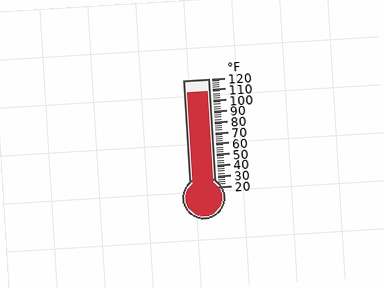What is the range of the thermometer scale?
The thermometer scale ranges from 20°F to 120°F.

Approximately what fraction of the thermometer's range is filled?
The thermometer is filled to approximately 90% of its range.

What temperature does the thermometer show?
The thermometer shows approximately 108°F.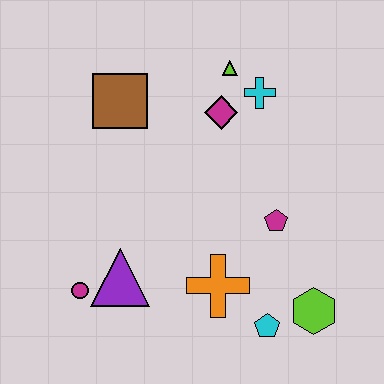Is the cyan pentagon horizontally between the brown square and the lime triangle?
No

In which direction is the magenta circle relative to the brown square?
The magenta circle is below the brown square.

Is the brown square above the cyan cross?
No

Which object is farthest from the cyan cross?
The magenta circle is farthest from the cyan cross.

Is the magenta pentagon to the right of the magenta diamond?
Yes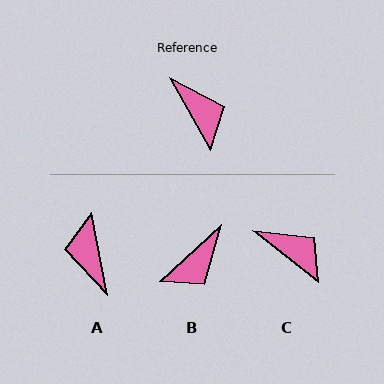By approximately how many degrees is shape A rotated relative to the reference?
Approximately 161 degrees counter-clockwise.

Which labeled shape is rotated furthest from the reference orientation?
A, about 161 degrees away.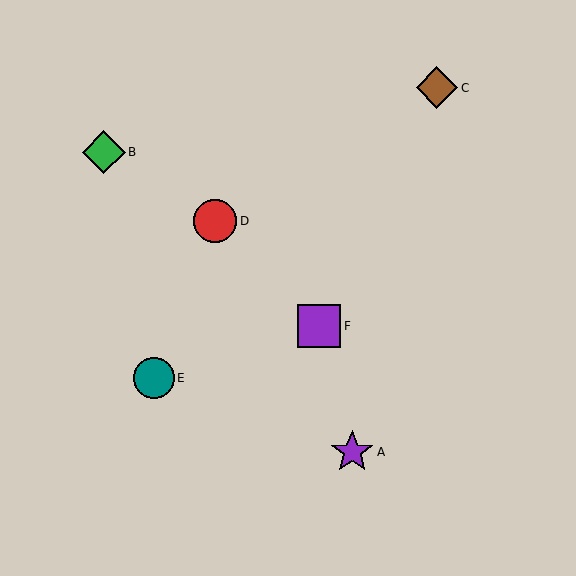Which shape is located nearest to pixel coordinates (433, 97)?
The brown diamond (labeled C) at (437, 88) is nearest to that location.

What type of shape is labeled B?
Shape B is a green diamond.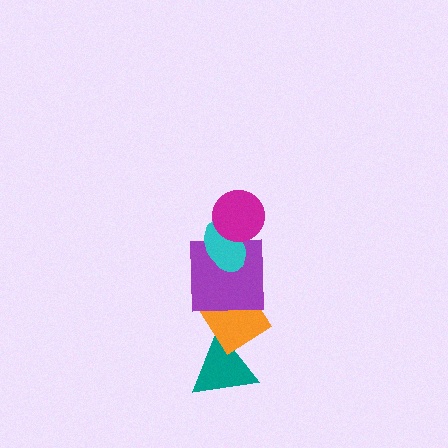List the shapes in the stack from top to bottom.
From top to bottom: the magenta circle, the cyan ellipse, the purple square, the orange diamond, the teal triangle.